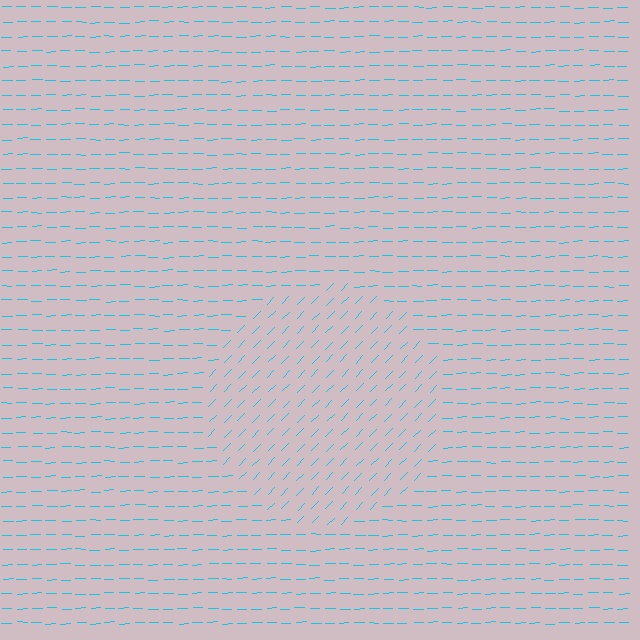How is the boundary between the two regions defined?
The boundary is defined purely by a change in line orientation (approximately 45 degrees difference). All lines are the same color and thickness.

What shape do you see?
I see a circle.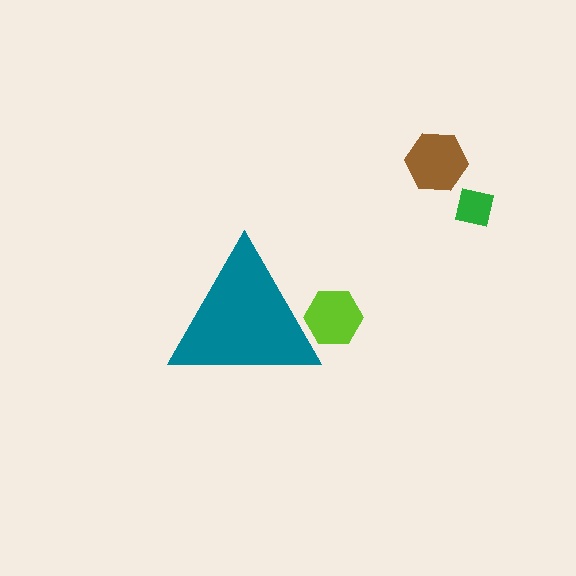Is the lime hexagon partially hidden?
Yes, the lime hexagon is partially hidden behind the teal triangle.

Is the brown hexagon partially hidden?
No, the brown hexagon is fully visible.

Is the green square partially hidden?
No, the green square is fully visible.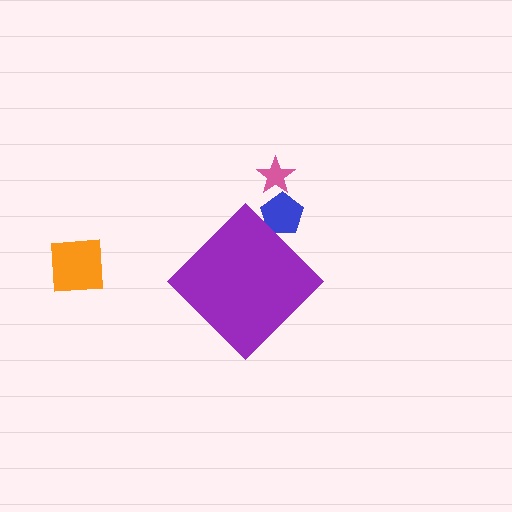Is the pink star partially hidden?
No, the pink star is fully visible.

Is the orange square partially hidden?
No, the orange square is fully visible.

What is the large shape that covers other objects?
A purple diamond.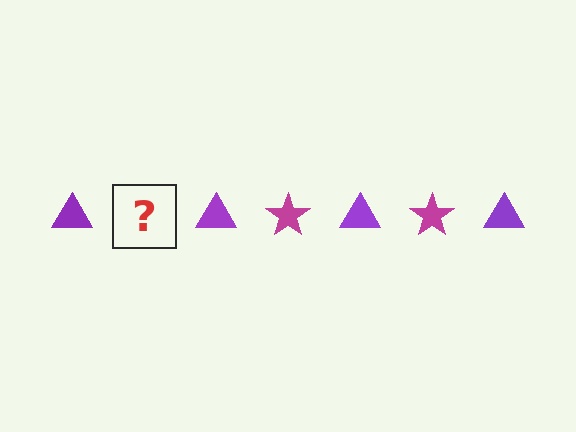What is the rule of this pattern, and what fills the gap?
The rule is that the pattern alternates between purple triangle and magenta star. The gap should be filled with a magenta star.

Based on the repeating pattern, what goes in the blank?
The blank should be a magenta star.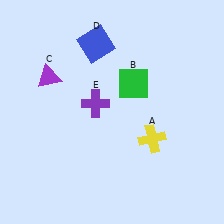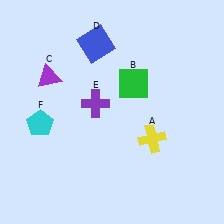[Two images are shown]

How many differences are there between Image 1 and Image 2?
There is 1 difference between the two images.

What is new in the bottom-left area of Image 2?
A cyan pentagon (F) was added in the bottom-left area of Image 2.